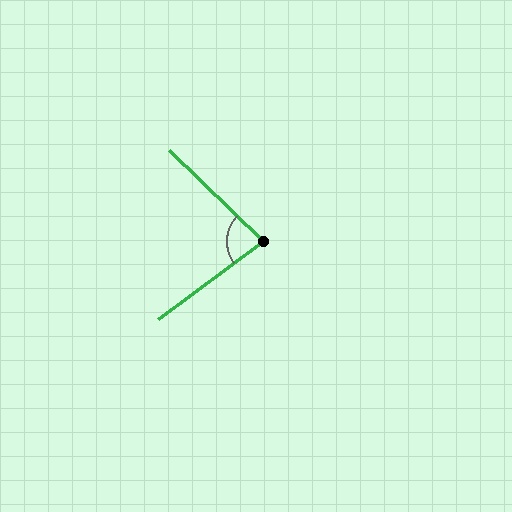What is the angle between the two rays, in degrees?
Approximately 81 degrees.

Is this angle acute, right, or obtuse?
It is acute.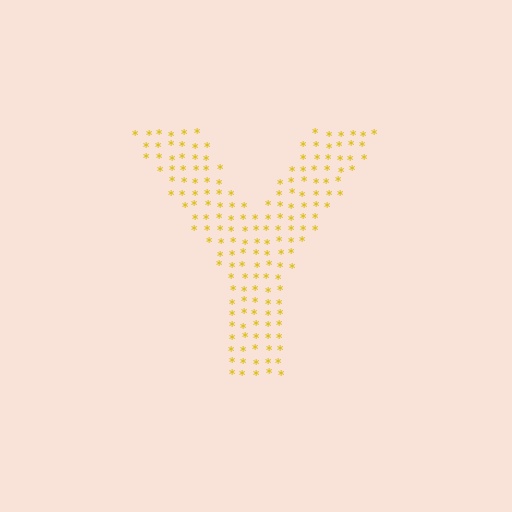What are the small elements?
The small elements are asterisks.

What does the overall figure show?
The overall figure shows the letter Y.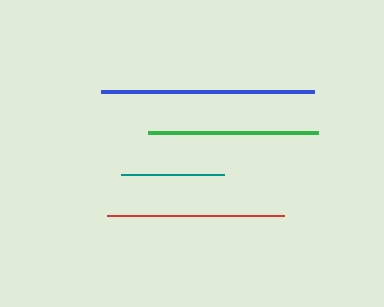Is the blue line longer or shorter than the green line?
The blue line is longer than the green line.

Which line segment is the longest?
The blue line is the longest at approximately 213 pixels.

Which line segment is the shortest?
The teal line is the shortest at approximately 104 pixels.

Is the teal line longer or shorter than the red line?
The red line is longer than the teal line.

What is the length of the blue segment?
The blue segment is approximately 213 pixels long.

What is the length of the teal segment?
The teal segment is approximately 104 pixels long.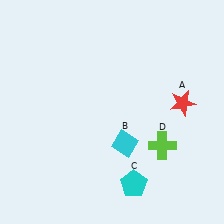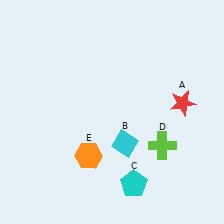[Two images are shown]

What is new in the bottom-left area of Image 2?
An orange hexagon (E) was added in the bottom-left area of Image 2.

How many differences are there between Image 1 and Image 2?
There is 1 difference between the two images.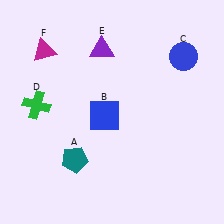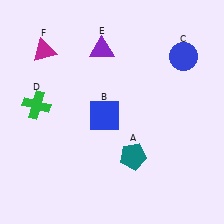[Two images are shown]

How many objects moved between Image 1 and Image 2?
1 object moved between the two images.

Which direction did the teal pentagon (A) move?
The teal pentagon (A) moved right.